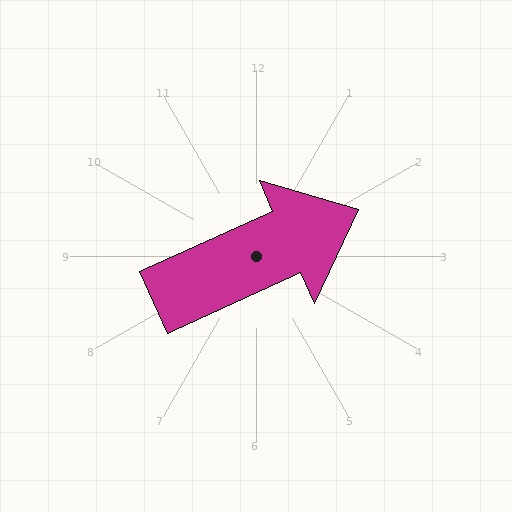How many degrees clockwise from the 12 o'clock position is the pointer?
Approximately 66 degrees.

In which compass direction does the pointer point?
Northeast.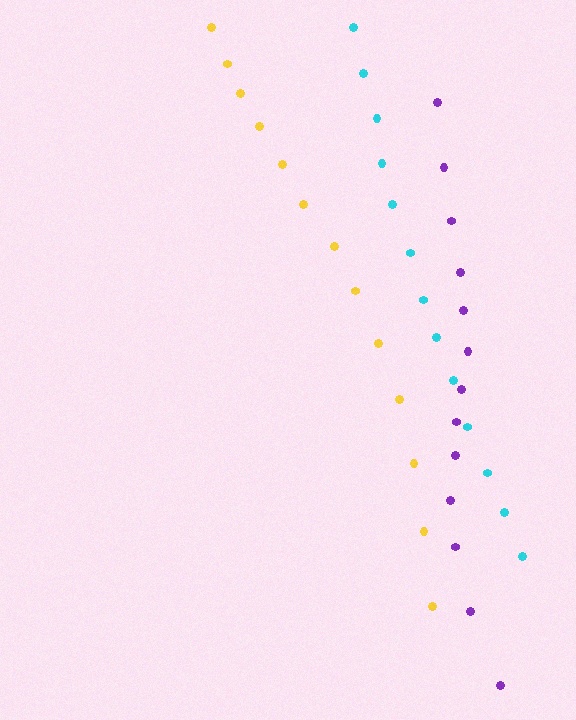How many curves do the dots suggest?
There are 3 distinct paths.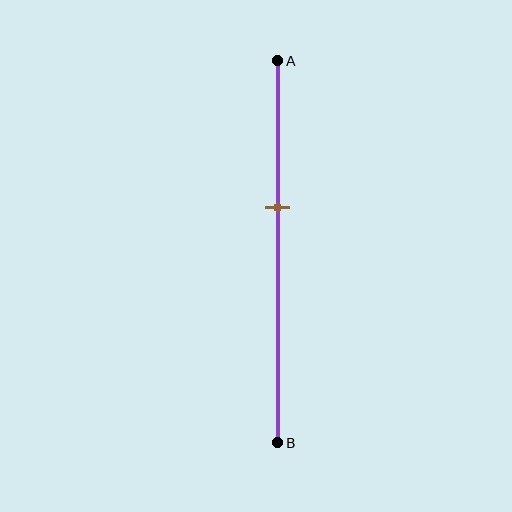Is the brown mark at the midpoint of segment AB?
No, the mark is at about 40% from A, not at the 50% midpoint.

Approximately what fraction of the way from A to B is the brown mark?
The brown mark is approximately 40% of the way from A to B.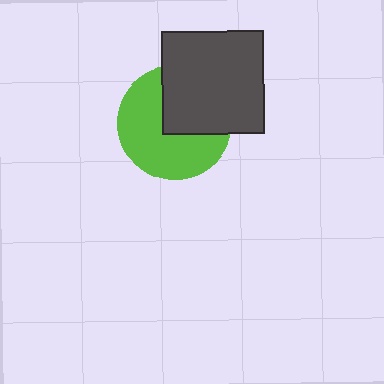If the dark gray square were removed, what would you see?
You would see the complete lime circle.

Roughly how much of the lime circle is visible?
About half of it is visible (roughly 60%).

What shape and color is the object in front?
The object in front is a dark gray square.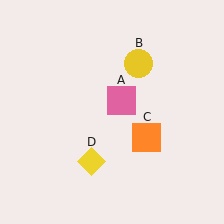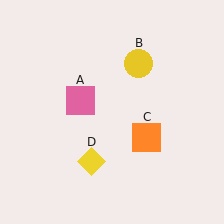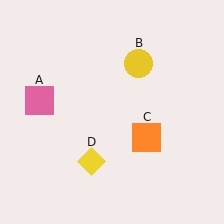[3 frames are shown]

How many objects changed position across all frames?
1 object changed position: pink square (object A).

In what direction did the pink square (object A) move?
The pink square (object A) moved left.